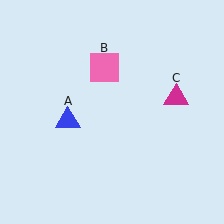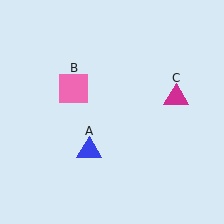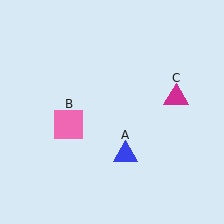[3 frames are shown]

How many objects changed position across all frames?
2 objects changed position: blue triangle (object A), pink square (object B).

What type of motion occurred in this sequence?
The blue triangle (object A), pink square (object B) rotated counterclockwise around the center of the scene.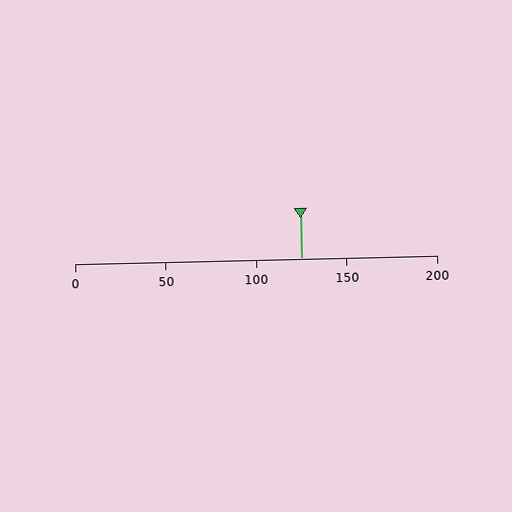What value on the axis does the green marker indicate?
The marker indicates approximately 125.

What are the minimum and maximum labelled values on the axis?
The axis runs from 0 to 200.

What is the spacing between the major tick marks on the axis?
The major ticks are spaced 50 apart.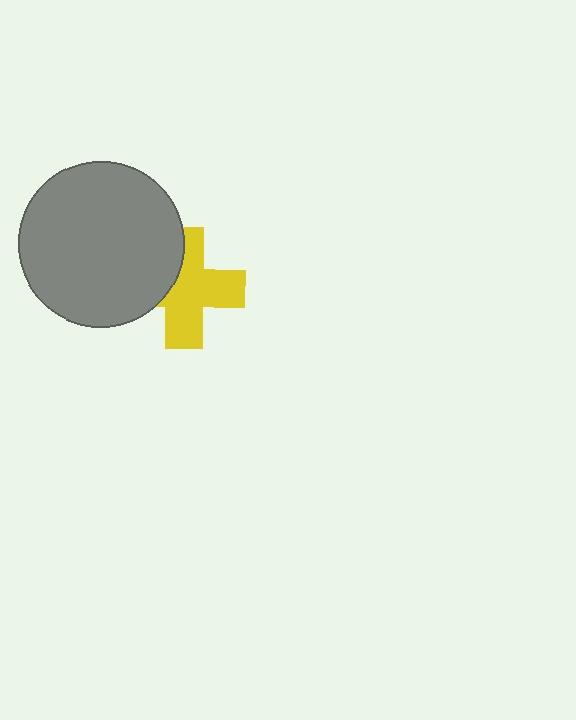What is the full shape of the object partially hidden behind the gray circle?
The partially hidden object is a yellow cross.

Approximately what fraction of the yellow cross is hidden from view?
Roughly 32% of the yellow cross is hidden behind the gray circle.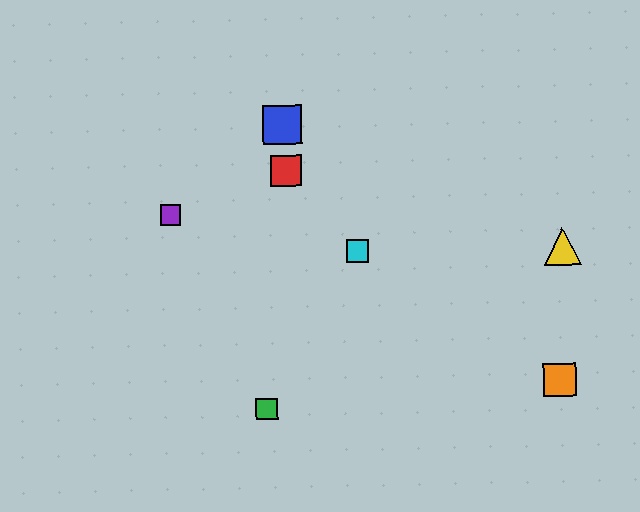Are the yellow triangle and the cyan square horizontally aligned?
Yes, both are at y≈246.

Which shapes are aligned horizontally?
The yellow triangle, the cyan square are aligned horizontally.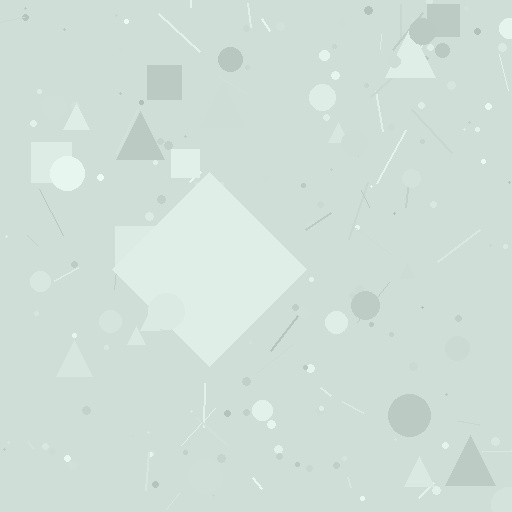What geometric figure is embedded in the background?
A diamond is embedded in the background.